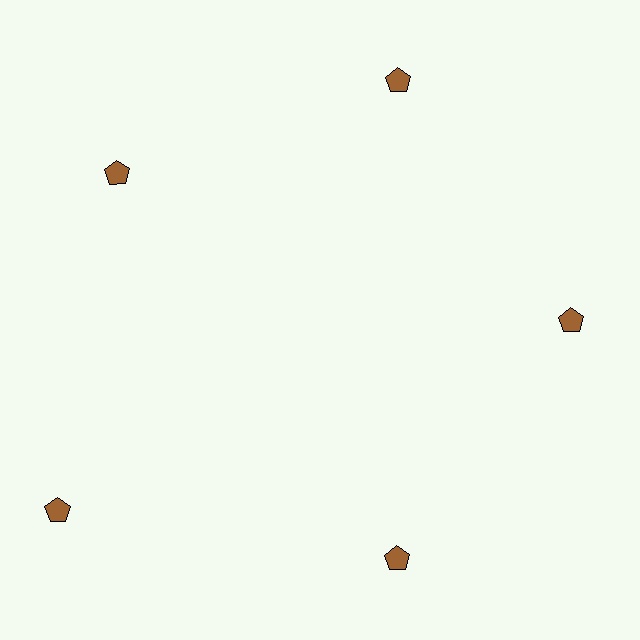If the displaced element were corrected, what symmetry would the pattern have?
It would have 5-fold rotational symmetry — the pattern would map onto itself every 72 degrees.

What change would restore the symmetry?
The symmetry would be restored by moving it inward, back onto the ring so that all 5 pentagons sit at equal angles and equal distance from the center.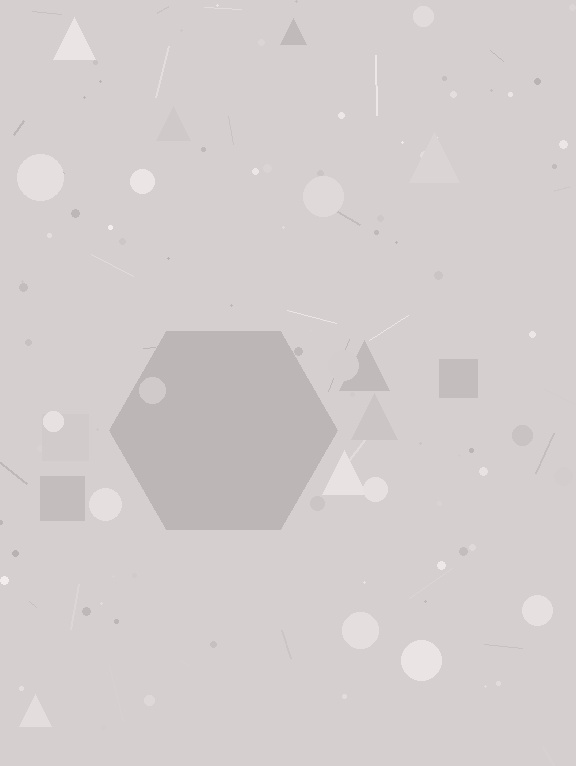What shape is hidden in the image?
A hexagon is hidden in the image.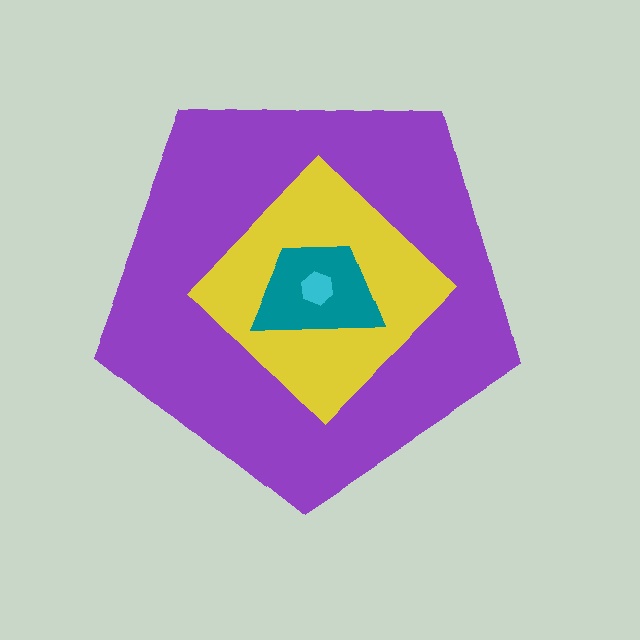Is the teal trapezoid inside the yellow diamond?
Yes.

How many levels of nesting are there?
4.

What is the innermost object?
The cyan hexagon.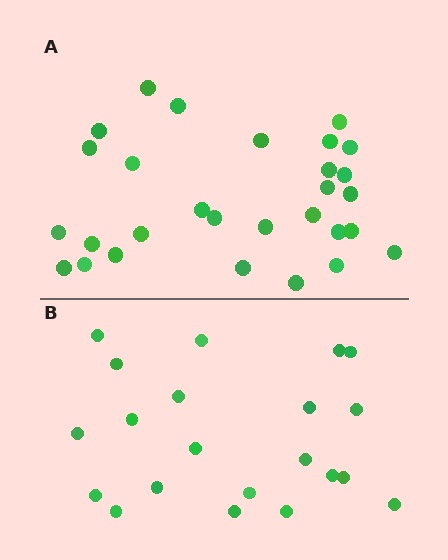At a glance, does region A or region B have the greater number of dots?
Region A (the top region) has more dots.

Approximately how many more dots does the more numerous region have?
Region A has roughly 8 or so more dots than region B.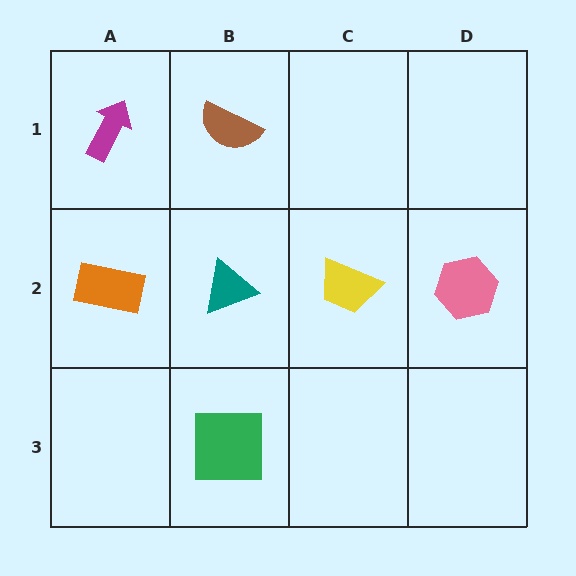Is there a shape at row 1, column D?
No, that cell is empty.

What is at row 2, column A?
An orange rectangle.